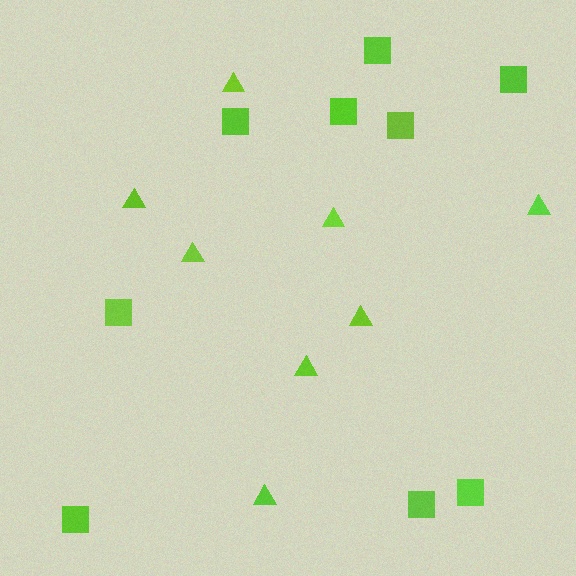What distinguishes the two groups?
There are 2 groups: one group of triangles (8) and one group of squares (9).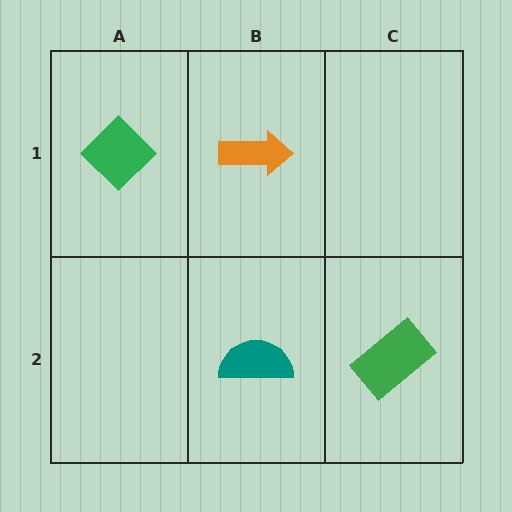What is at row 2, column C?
A green rectangle.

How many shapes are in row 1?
2 shapes.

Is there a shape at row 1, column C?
No, that cell is empty.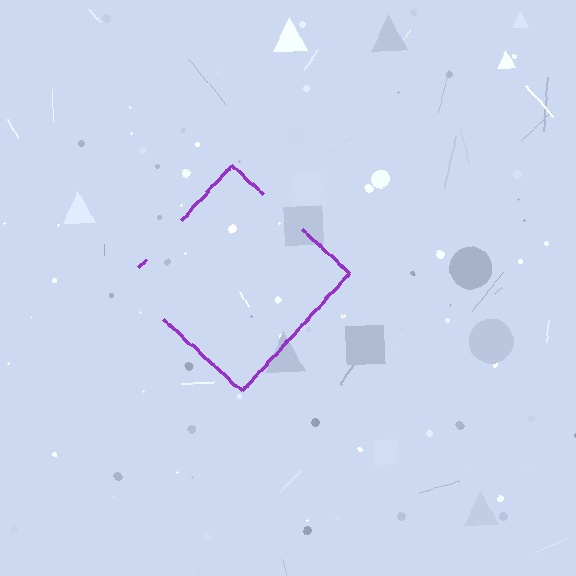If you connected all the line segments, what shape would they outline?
They would outline a diamond.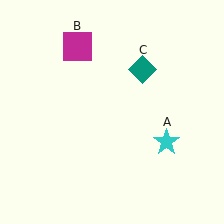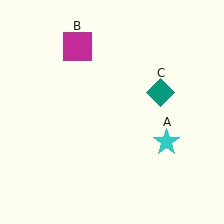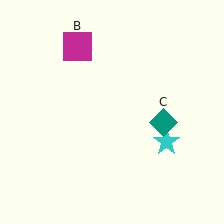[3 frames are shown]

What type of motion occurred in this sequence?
The teal diamond (object C) rotated clockwise around the center of the scene.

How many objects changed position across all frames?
1 object changed position: teal diamond (object C).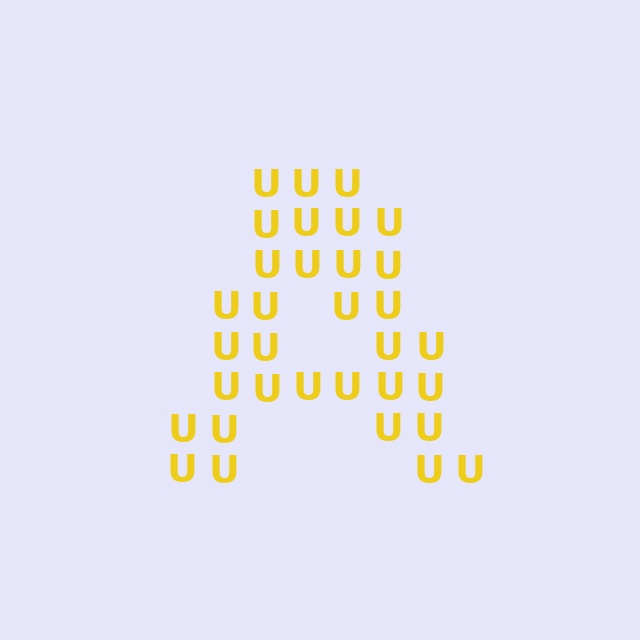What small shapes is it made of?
It is made of small letter U's.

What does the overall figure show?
The overall figure shows the letter A.